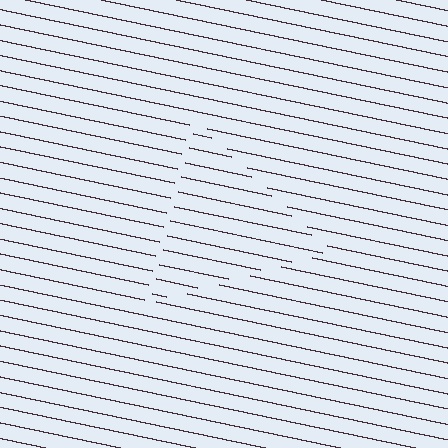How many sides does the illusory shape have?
3 sides — the line-ends trace a triangle.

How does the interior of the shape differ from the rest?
The interior of the shape contains the same grating, shifted by half a period — the contour is defined by the phase discontinuity where line-ends from the inner and outer gratings abut.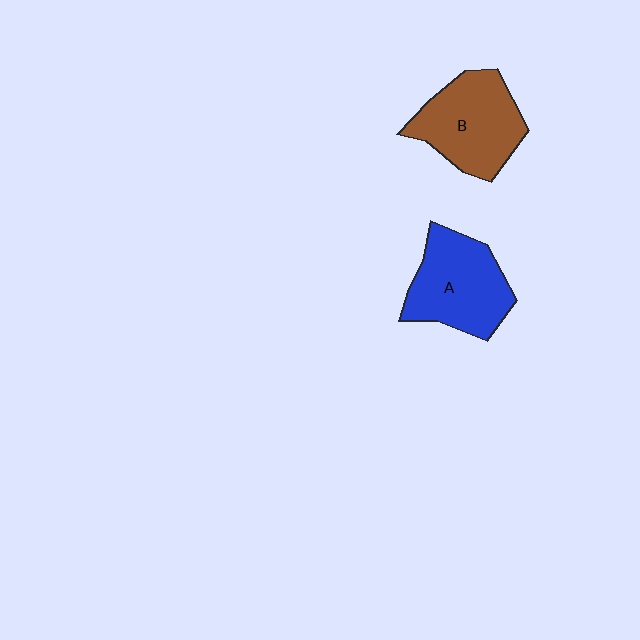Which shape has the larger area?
Shape B (brown).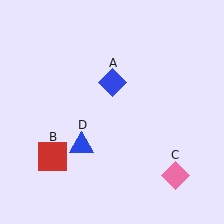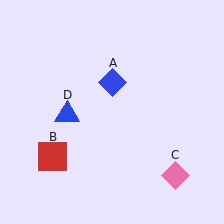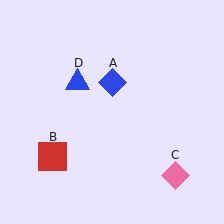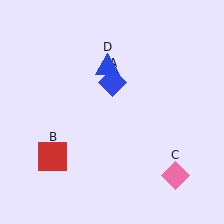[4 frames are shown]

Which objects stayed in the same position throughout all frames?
Blue diamond (object A) and red square (object B) and pink diamond (object C) remained stationary.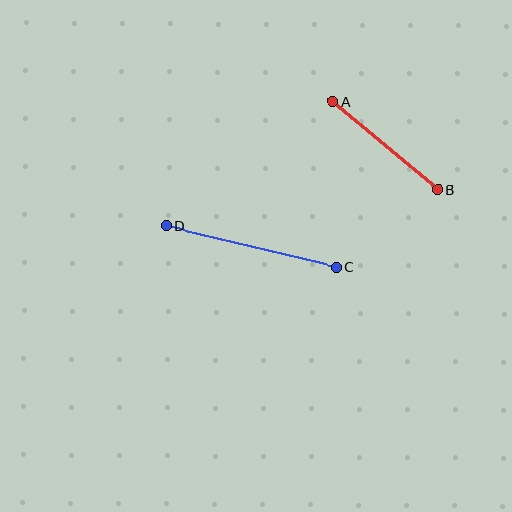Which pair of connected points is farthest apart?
Points C and D are farthest apart.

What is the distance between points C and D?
The distance is approximately 174 pixels.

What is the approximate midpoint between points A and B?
The midpoint is at approximately (385, 146) pixels.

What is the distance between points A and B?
The distance is approximately 138 pixels.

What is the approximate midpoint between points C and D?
The midpoint is at approximately (251, 246) pixels.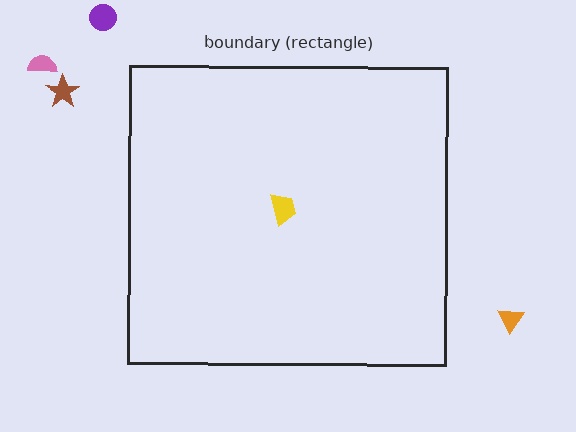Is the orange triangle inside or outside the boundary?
Outside.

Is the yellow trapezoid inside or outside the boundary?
Inside.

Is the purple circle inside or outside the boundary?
Outside.